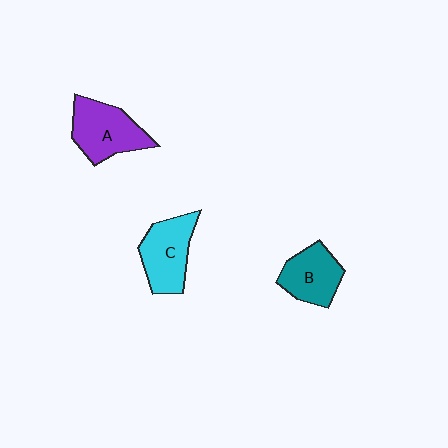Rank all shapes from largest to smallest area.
From largest to smallest: A (purple), C (cyan), B (teal).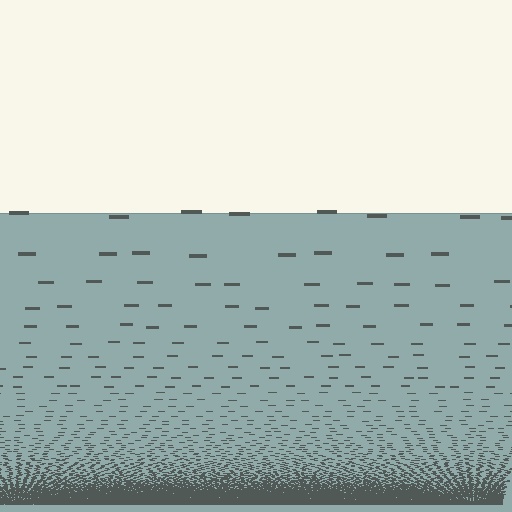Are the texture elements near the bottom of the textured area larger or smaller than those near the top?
Smaller. The gradient is inverted — elements near the bottom are smaller and denser.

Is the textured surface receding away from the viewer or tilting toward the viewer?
The surface appears to tilt toward the viewer. Texture elements get larger and sparser toward the top.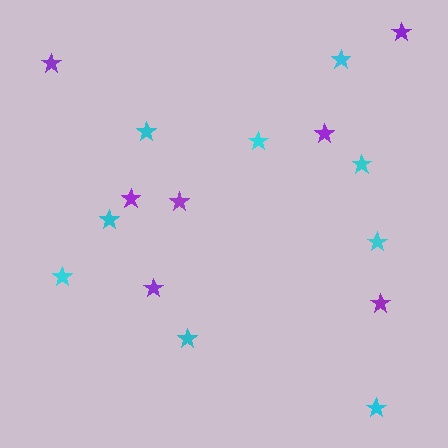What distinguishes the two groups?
There are 2 groups: one group of purple stars (7) and one group of cyan stars (9).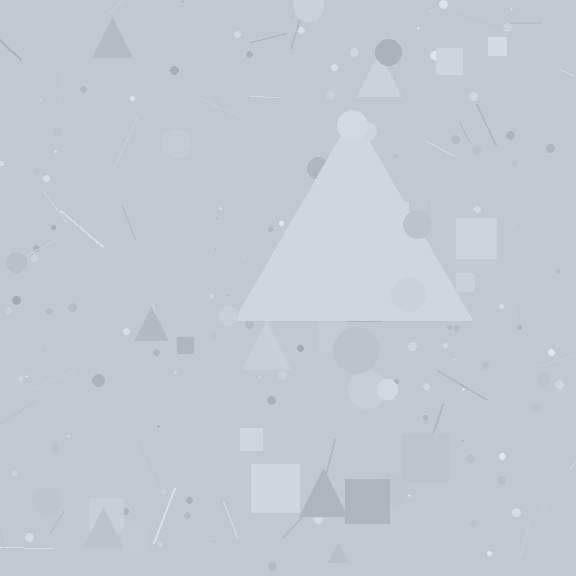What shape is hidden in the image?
A triangle is hidden in the image.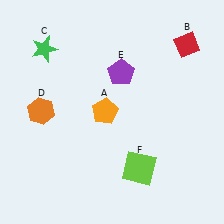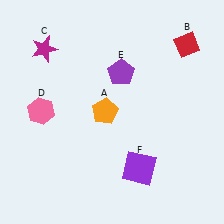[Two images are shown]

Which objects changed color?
C changed from green to magenta. D changed from orange to pink. F changed from lime to purple.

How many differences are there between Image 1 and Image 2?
There are 3 differences between the two images.